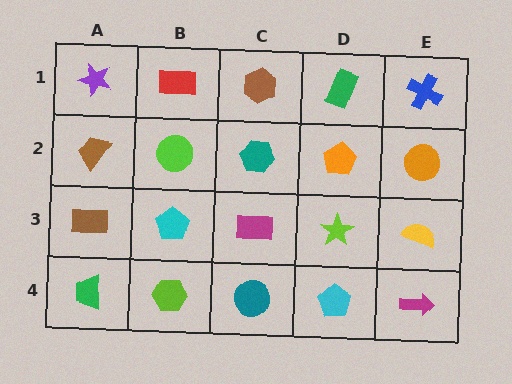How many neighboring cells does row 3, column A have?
3.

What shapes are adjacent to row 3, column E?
An orange circle (row 2, column E), a magenta arrow (row 4, column E), a lime star (row 3, column D).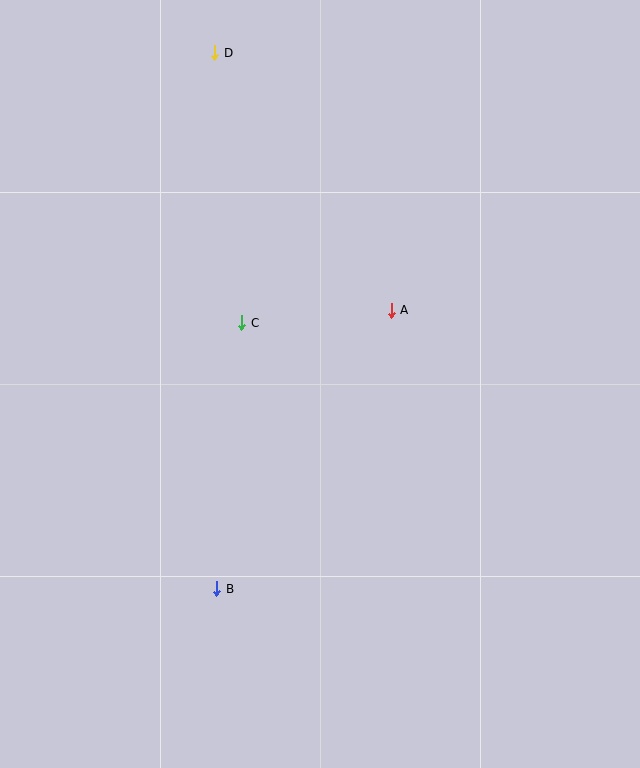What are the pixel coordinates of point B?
Point B is at (217, 589).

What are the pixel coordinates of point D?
Point D is at (215, 53).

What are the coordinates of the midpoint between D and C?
The midpoint between D and C is at (228, 188).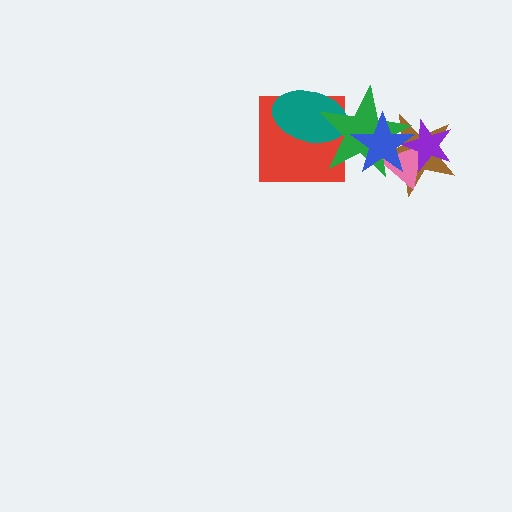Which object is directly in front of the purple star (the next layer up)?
The green star is directly in front of the purple star.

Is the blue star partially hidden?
No, no other shape covers it.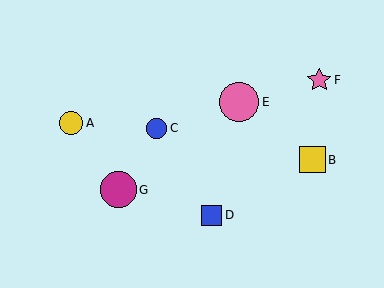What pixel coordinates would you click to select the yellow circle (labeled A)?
Click at (71, 123) to select the yellow circle A.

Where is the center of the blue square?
The center of the blue square is at (212, 215).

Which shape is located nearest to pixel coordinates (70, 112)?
The yellow circle (labeled A) at (71, 123) is nearest to that location.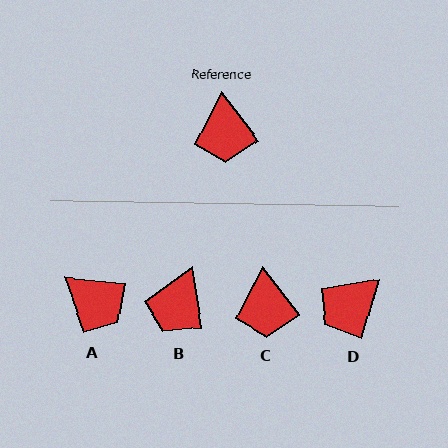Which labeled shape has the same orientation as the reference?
C.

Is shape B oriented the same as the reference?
No, it is off by about 28 degrees.